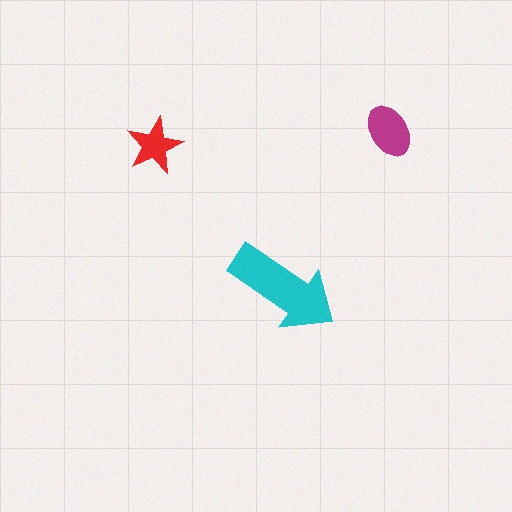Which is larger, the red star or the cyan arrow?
The cyan arrow.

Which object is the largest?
The cyan arrow.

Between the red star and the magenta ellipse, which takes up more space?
The magenta ellipse.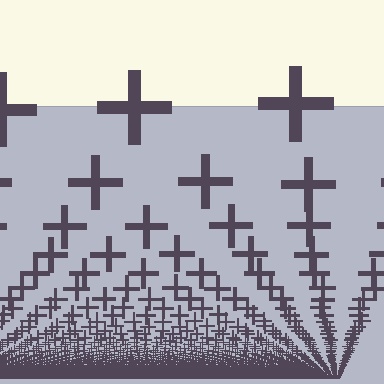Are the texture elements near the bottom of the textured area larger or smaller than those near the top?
Smaller. The gradient is inverted — elements near the bottom are smaller and denser.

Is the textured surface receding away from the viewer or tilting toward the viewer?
The surface appears to tilt toward the viewer. Texture elements get larger and sparser toward the top.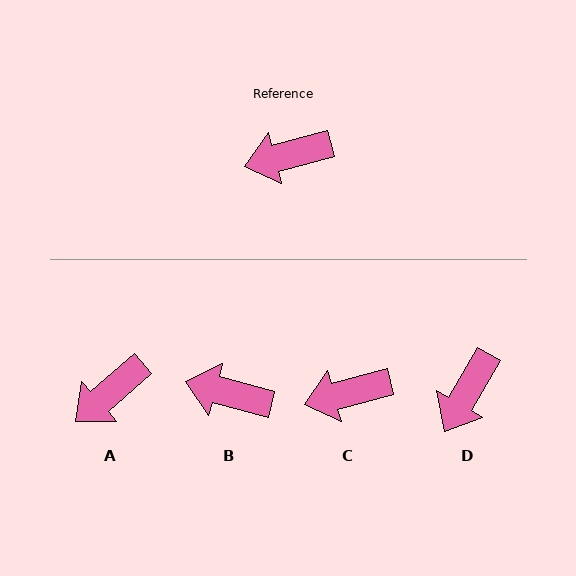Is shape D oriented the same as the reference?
No, it is off by about 45 degrees.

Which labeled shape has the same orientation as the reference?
C.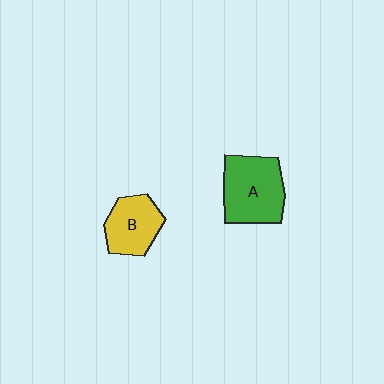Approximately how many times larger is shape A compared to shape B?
Approximately 1.4 times.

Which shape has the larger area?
Shape A (green).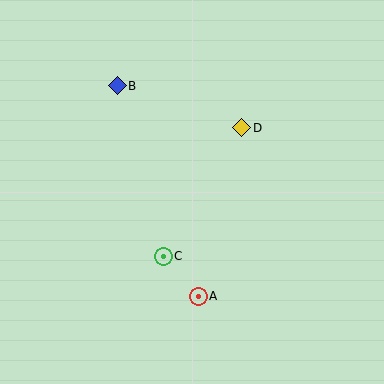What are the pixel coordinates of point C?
Point C is at (163, 256).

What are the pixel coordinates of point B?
Point B is at (117, 86).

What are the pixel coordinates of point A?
Point A is at (198, 296).